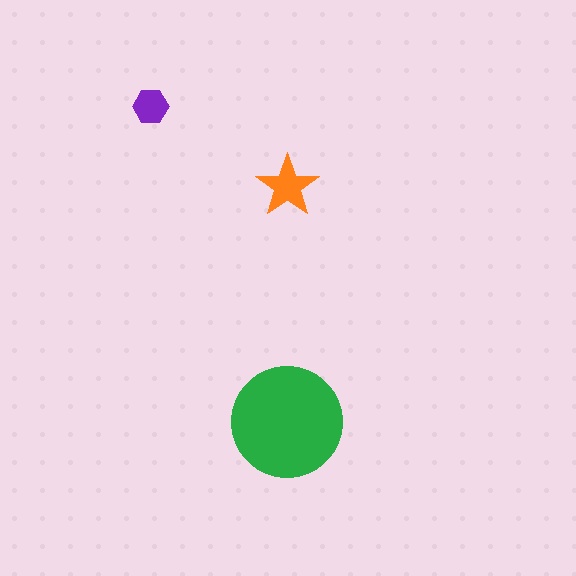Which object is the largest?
The green circle.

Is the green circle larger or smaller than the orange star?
Larger.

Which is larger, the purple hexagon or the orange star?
The orange star.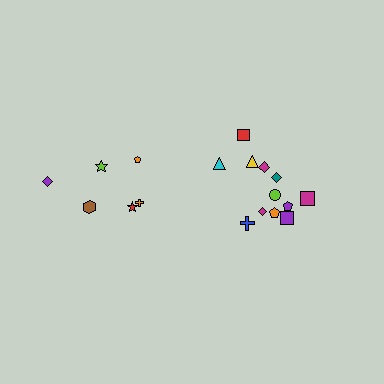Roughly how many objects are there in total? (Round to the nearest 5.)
Roughly 20 objects in total.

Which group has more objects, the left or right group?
The right group.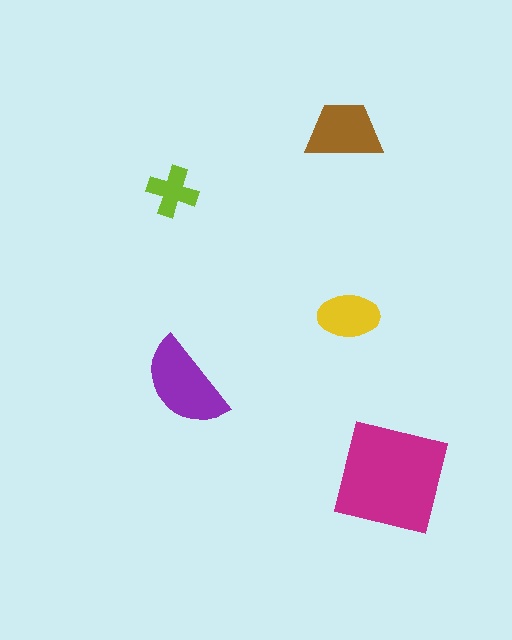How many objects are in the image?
There are 5 objects in the image.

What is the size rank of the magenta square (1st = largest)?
1st.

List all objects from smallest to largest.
The lime cross, the yellow ellipse, the brown trapezoid, the purple semicircle, the magenta square.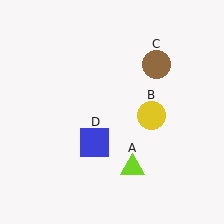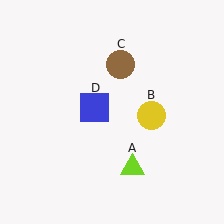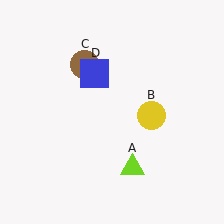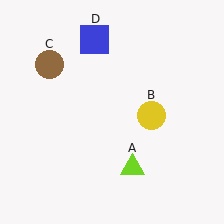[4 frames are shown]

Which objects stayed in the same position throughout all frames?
Lime triangle (object A) and yellow circle (object B) remained stationary.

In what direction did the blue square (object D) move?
The blue square (object D) moved up.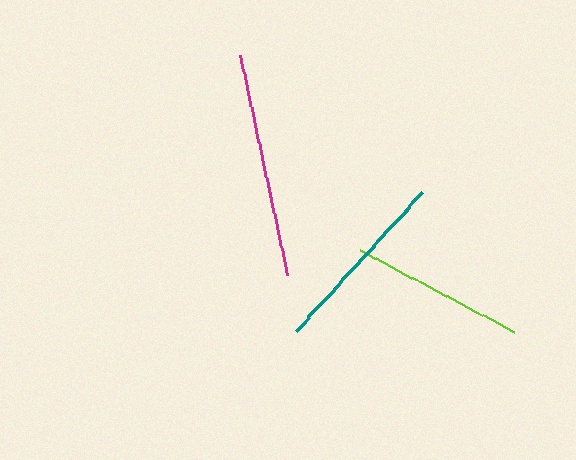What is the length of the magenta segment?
The magenta segment is approximately 225 pixels long.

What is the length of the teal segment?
The teal segment is approximately 187 pixels long.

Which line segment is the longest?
The magenta line is the longest at approximately 225 pixels.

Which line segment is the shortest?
The lime line is the shortest at approximately 175 pixels.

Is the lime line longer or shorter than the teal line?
The teal line is longer than the lime line.